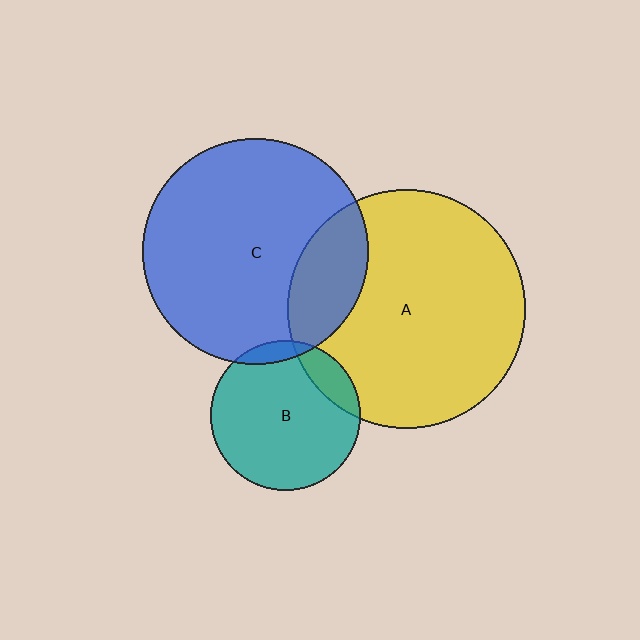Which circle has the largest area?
Circle A (yellow).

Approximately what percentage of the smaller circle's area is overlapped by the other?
Approximately 20%.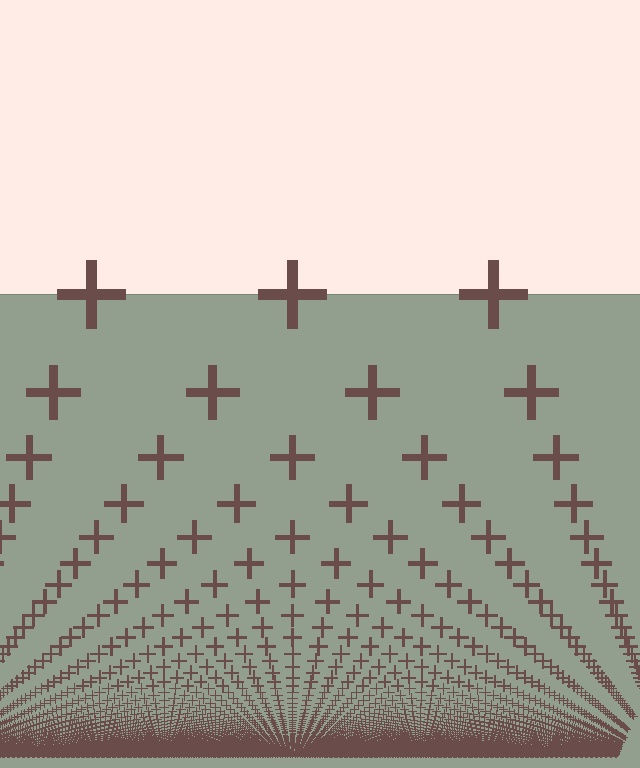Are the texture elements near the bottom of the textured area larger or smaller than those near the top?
Smaller. The gradient is inverted — elements near the bottom are smaller and denser.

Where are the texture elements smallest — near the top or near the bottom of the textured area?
Near the bottom.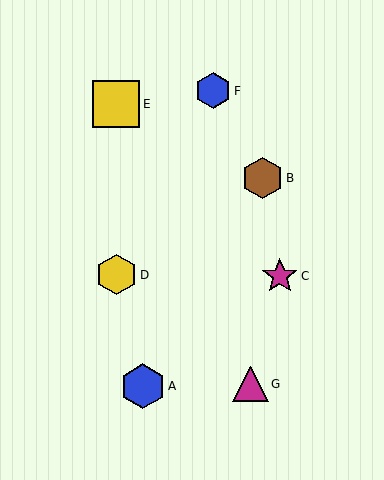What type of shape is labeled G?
Shape G is a magenta triangle.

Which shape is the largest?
The yellow square (labeled E) is the largest.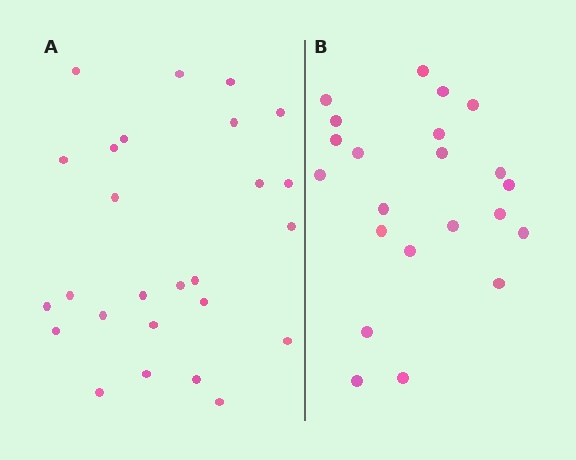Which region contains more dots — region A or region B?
Region A (the left region) has more dots.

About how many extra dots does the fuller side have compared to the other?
Region A has about 4 more dots than region B.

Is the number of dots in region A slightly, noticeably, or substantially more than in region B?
Region A has only slightly more — the two regions are fairly close. The ratio is roughly 1.2 to 1.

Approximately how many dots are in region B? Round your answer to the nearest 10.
About 20 dots. (The exact count is 22, which rounds to 20.)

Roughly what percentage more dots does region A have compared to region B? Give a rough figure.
About 20% more.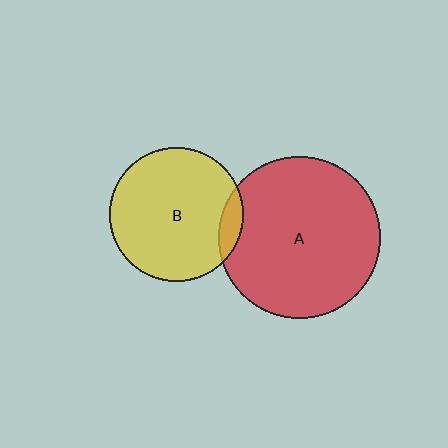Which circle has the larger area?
Circle A (red).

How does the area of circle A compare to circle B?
Approximately 1.5 times.